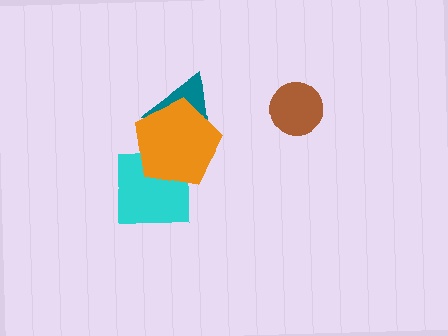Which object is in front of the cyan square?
The orange pentagon is in front of the cyan square.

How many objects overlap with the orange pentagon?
2 objects overlap with the orange pentagon.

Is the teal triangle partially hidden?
Yes, it is partially covered by another shape.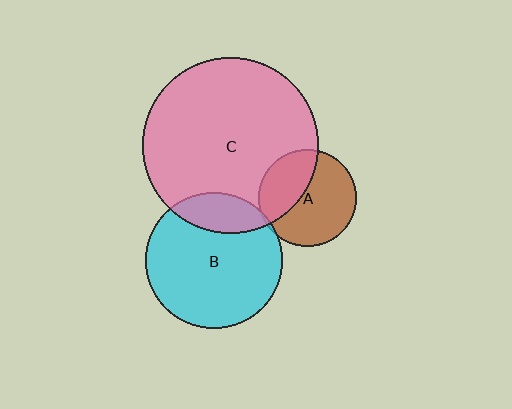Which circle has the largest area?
Circle C (pink).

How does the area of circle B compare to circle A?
Approximately 2.0 times.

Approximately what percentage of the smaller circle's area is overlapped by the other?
Approximately 5%.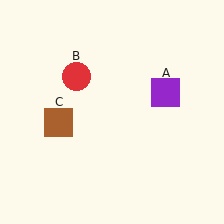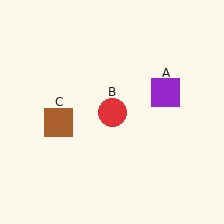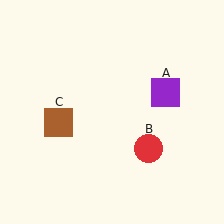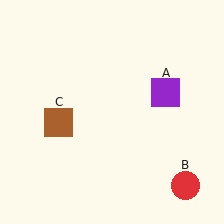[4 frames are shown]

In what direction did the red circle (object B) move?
The red circle (object B) moved down and to the right.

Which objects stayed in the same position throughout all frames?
Purple square (object A) and brown square (object C) remained stationary.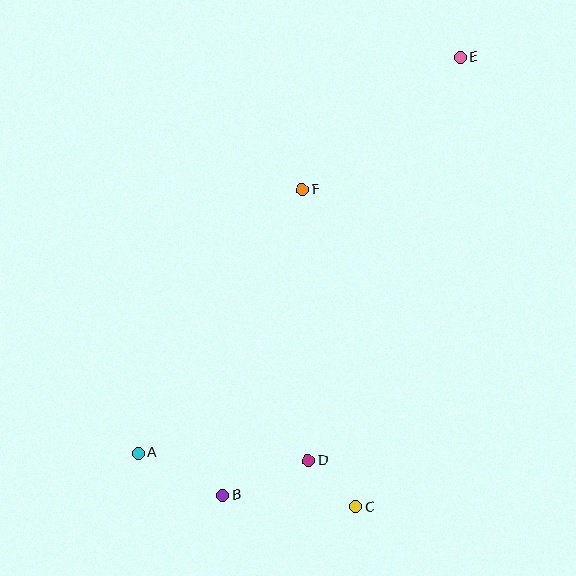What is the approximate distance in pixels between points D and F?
The distance between D and F is approximately 271 pixels.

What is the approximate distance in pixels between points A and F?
The distance between A and F is approximately 310 pixels.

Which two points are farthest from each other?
Points A and E are farthest from each other.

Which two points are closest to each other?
Points C and D are closest to each other.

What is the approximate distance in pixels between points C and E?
The distance between C and E is approximately 462 pixels.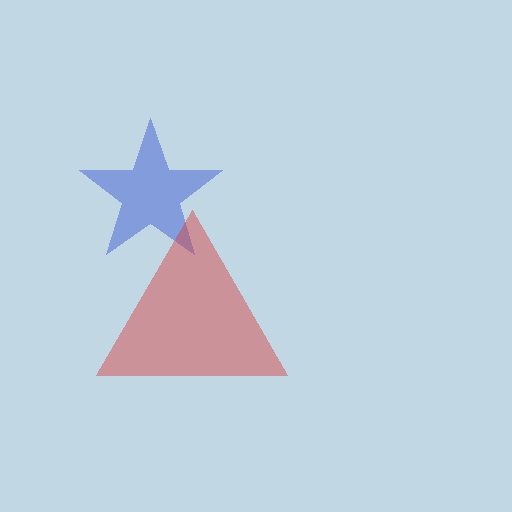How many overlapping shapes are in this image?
There are 2 overlapping shapes in the image.